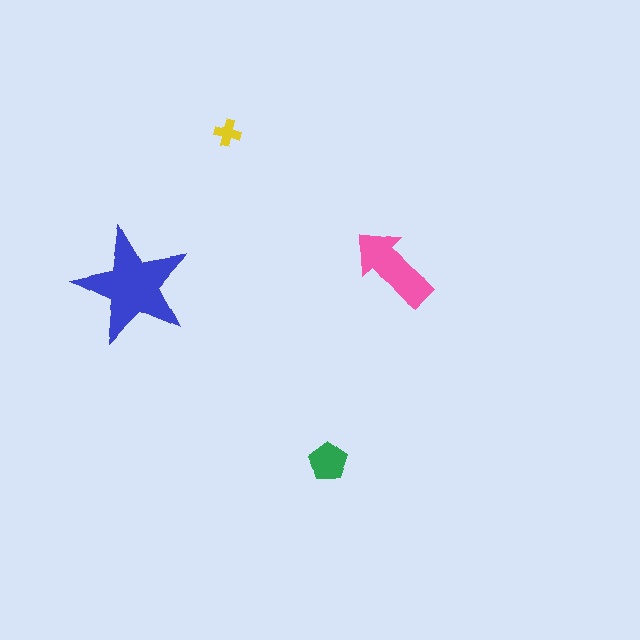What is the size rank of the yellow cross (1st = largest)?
4th.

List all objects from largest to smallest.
The blue star, the pink arrow, the green pentagon, the yellow cross.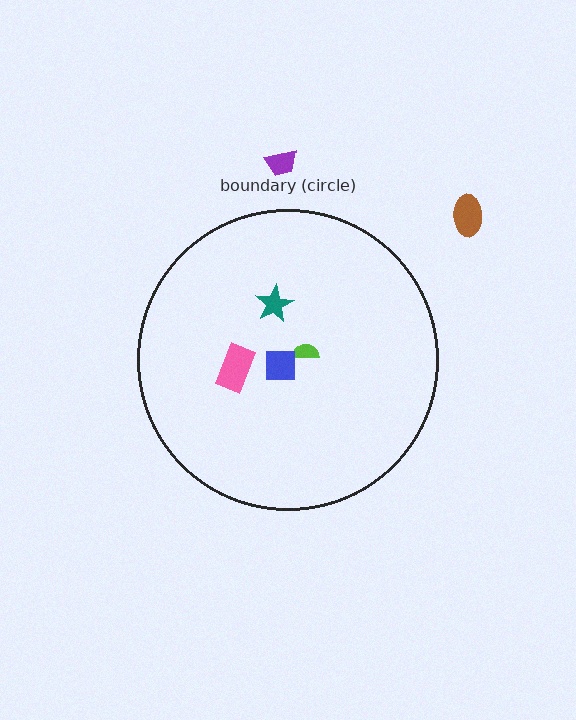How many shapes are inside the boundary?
4 inside, 2 outside.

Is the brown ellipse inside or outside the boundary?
Outside.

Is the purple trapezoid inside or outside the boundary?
Outside.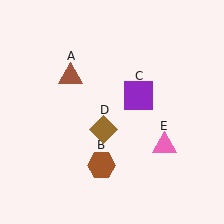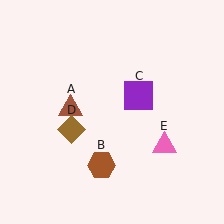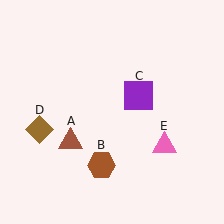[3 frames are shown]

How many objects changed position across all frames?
2 objects changed position: brown triangle (object A), brown diamond (object D).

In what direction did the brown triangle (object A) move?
The brown triangle (object A) moved down.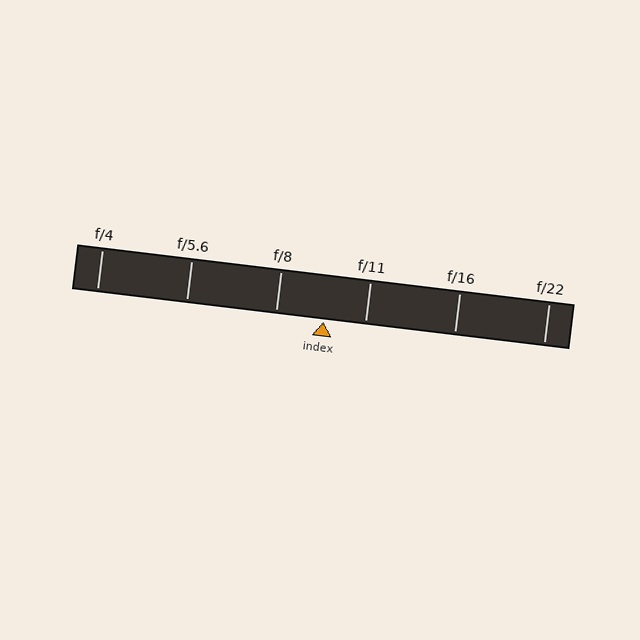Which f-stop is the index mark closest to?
The index mark is closest to f/11.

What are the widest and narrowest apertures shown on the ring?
The widest aperture shown is f/4 and the narrowest is f/22.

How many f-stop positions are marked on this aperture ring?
There are 6 f-stop positions marked.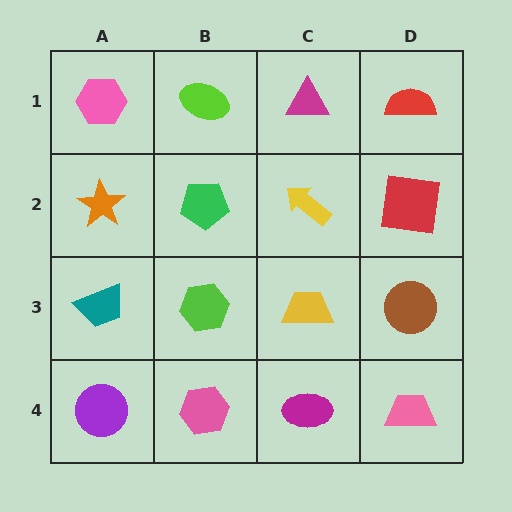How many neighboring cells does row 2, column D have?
3.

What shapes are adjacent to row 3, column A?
An orange star (row 2, column A), a purple circle (row 4, column A), a lime hexagon (row 3, column B).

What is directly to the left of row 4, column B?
A purple circle.